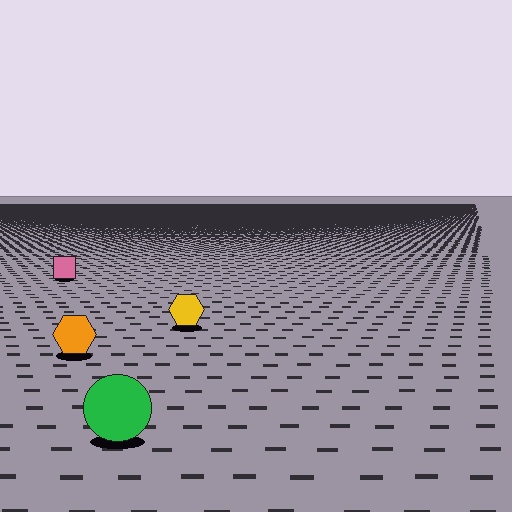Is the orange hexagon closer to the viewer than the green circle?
No. The green circle is closer — you can tell from the texture gradient: the ground texture is coarser near it.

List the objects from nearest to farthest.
From nearest to farthest: the green circle, the orange hexagon, the yellow hexagon, the pink square.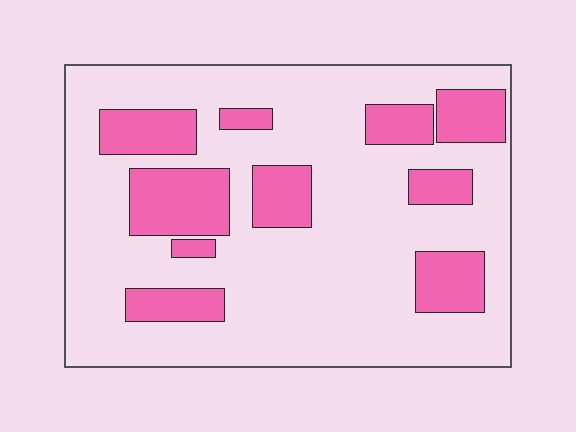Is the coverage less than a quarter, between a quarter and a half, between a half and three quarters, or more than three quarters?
Less than a quarter.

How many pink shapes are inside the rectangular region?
10.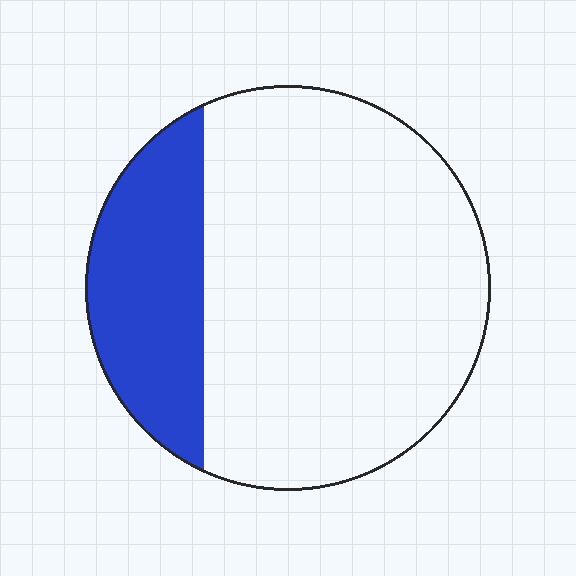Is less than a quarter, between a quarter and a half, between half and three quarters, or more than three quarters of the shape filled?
Less than a quarter.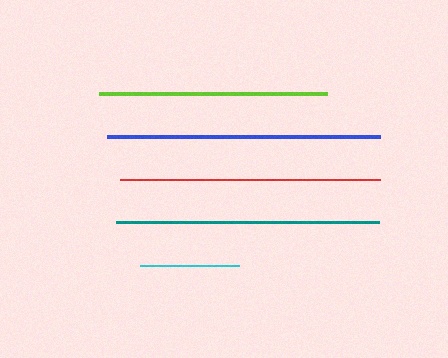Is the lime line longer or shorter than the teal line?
The teal line is longer than the lime line.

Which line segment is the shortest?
The cyan line is the shortest at approximately 99 pixels.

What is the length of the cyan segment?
The cyan segment is approximately 99 pixels long.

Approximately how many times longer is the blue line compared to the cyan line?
The blue line is approximately 2.8 times the length of the cyan line.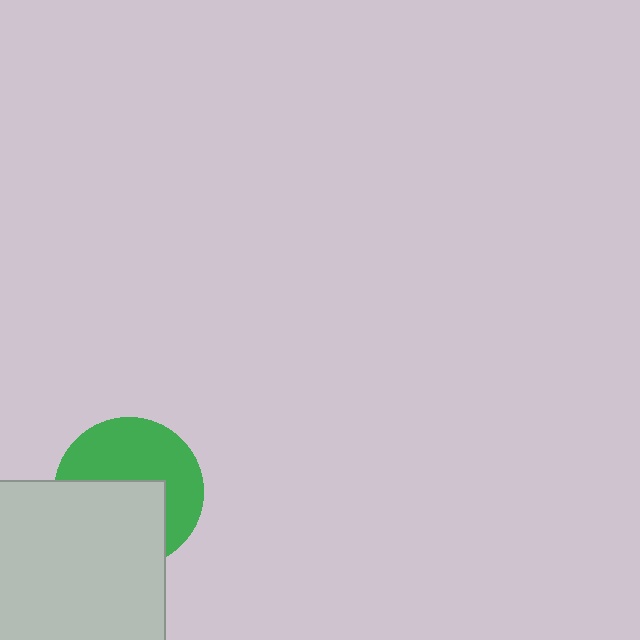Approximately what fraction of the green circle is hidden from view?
Roughly 48% of the green circle is hidden behind the light gray square.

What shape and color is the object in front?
The object in front is a light gray square.